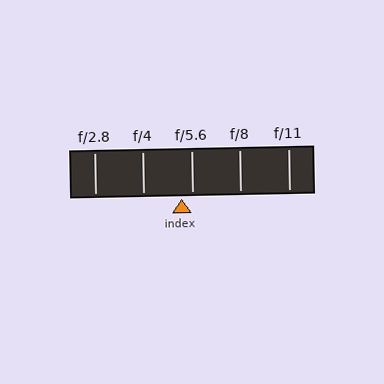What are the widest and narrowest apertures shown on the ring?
The widest aperture shown is f/2.8 and the narrowest is f/11.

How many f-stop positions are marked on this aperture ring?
There are 5 f-stop positions marked.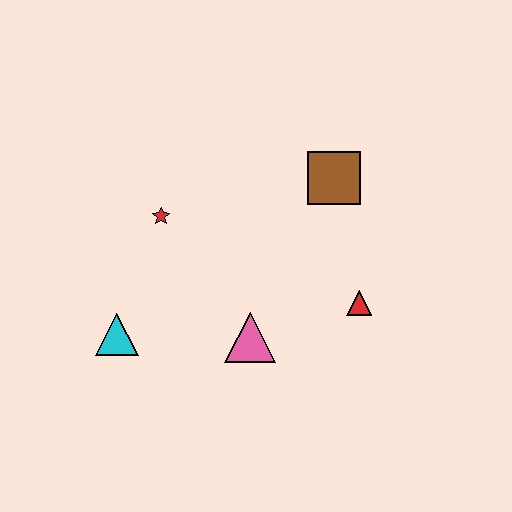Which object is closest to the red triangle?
The pink triangle is closest to the red triangle.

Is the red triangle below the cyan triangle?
No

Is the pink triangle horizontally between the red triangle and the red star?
Yes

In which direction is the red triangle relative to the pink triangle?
The red triangle is to the right of the pink triangle.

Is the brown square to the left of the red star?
No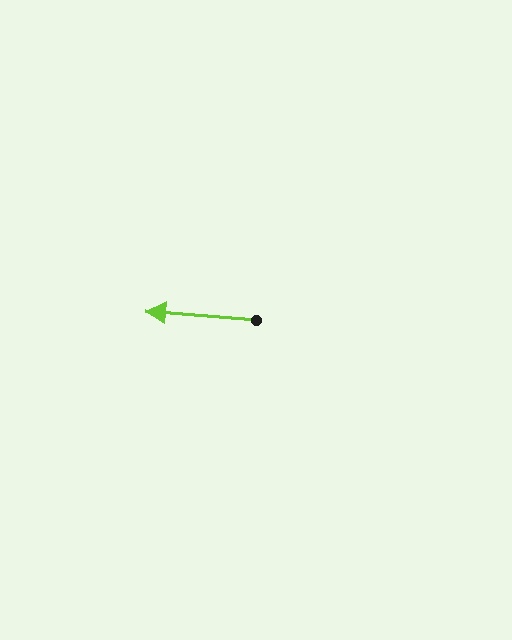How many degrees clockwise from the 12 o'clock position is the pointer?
Approximately 275 degrees.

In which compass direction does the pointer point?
West.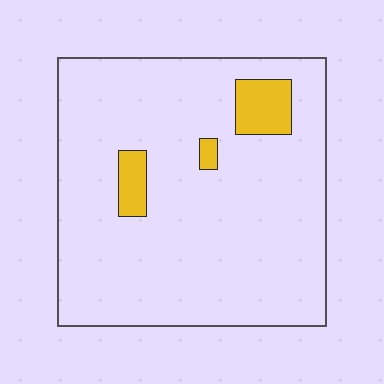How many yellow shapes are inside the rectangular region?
3.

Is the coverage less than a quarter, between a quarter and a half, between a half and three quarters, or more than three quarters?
Less than a quarter.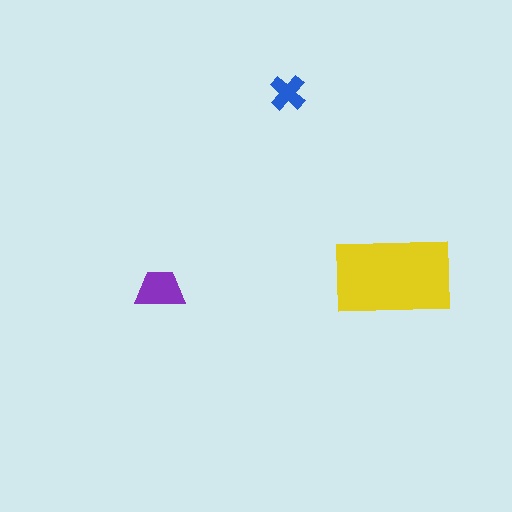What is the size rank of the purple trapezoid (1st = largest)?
2nd.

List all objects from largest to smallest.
The yellow rectangle, the purple trapezoid, the blue cross.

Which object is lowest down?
The purple trapezoid is bottommost.